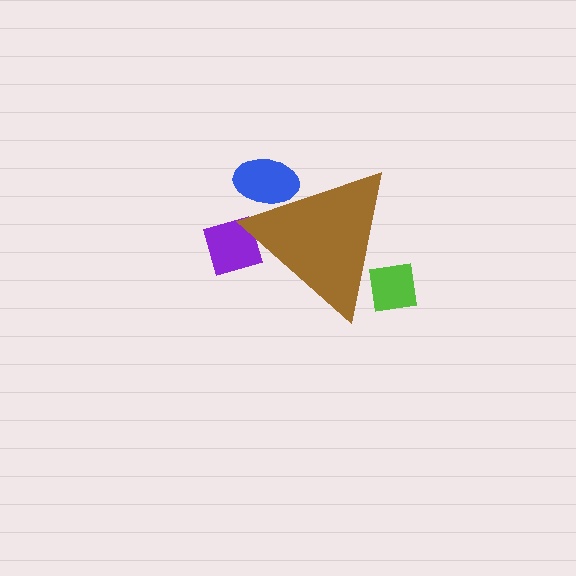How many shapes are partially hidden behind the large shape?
3 shapes are partially hidden.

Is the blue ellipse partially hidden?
Yes, the blue ellipse is partially hidden behind the brown triangle.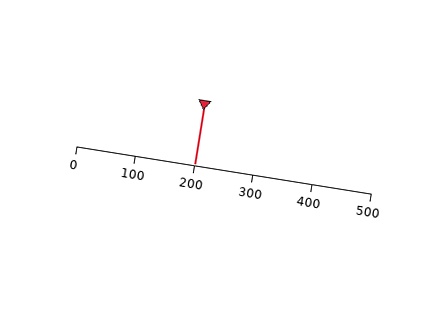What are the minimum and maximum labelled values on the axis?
The axis runs from 0 to 500.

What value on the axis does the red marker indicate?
The marker indicates approximately 200.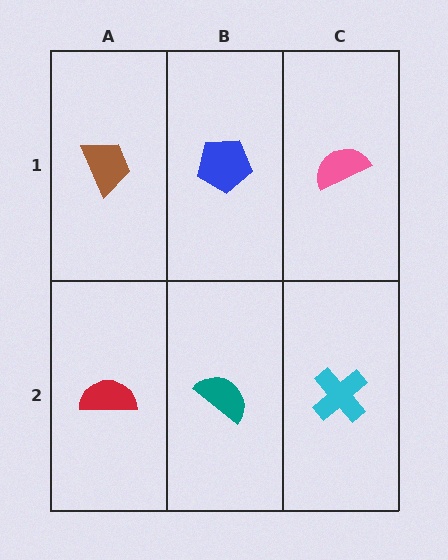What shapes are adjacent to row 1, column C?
A cyan cross (row 2, column C), a blue pentagon (row 1, column B).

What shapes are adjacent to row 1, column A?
A red semicircle (row 2, column A), a blue pentagon (row 1, column B).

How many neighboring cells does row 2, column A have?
2.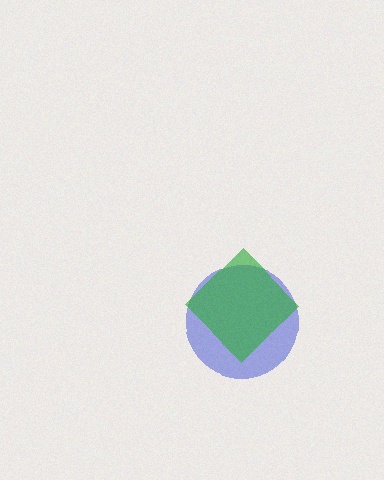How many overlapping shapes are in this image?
There are 2 overlapping shapes in the image.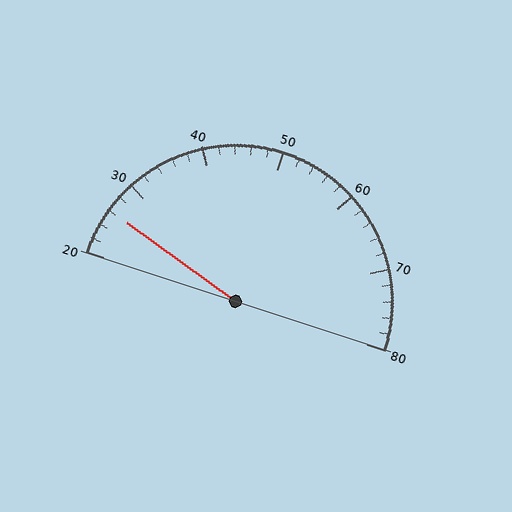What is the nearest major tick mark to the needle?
The nearest major tick mark is 30.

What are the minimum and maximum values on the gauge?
The gauge ranges from 20 to 80.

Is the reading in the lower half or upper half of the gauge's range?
The reading is in the lower half of the range (20 to 80).